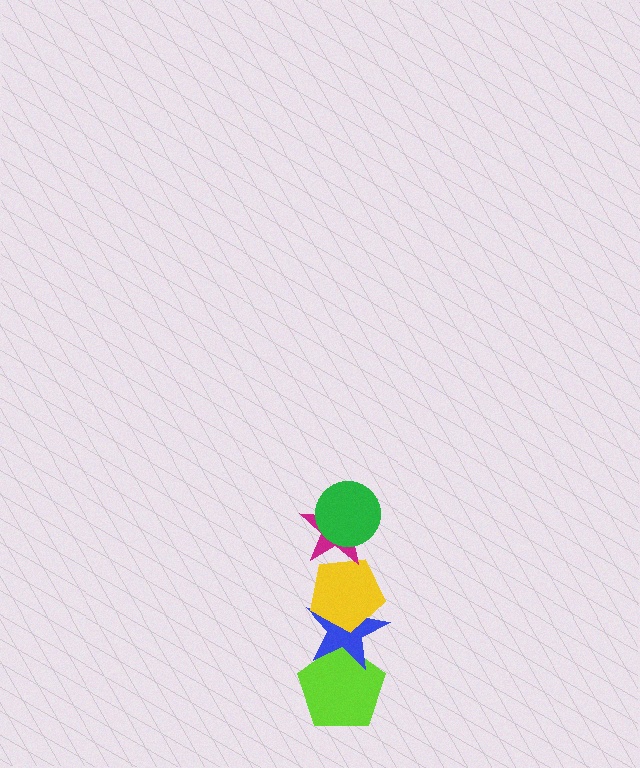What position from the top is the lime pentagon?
The lime pentagon is 5th from the top.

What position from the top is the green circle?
The green circle is 1st from the top.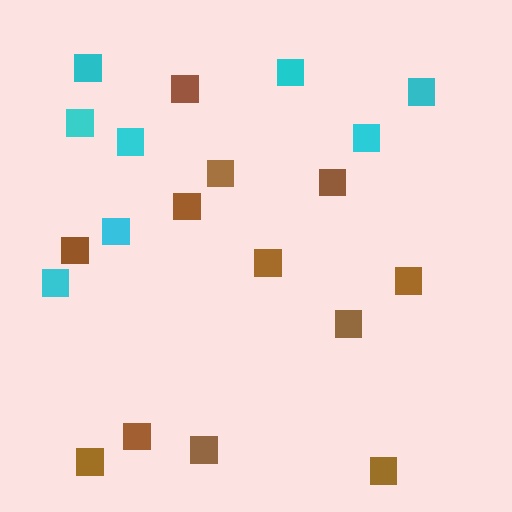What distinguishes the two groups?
There are 2 groups: one group of cyan squares (8) and one group of brown squares (12).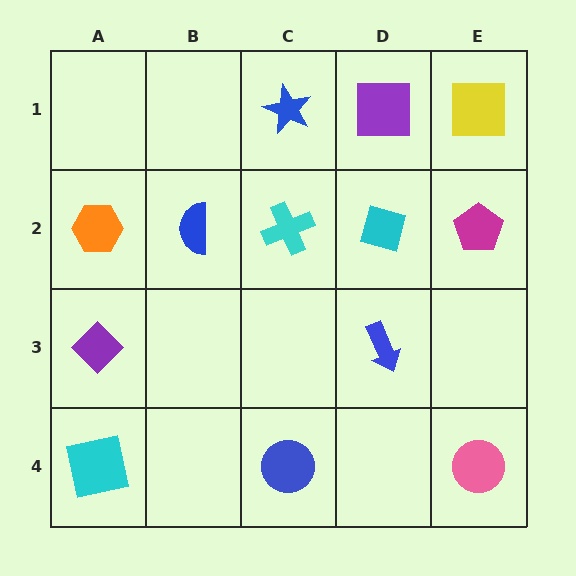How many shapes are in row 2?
5 shapes.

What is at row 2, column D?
A cyan diamond.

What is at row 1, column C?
A blue star.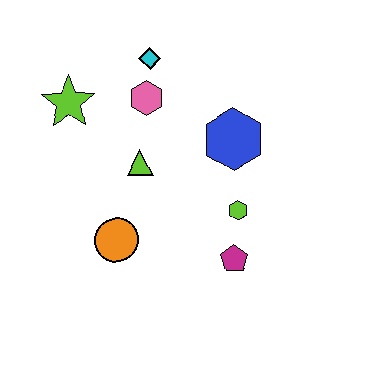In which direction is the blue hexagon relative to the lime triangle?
The blue hexagon is to the right of the lime triangle.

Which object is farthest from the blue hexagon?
The lime star is farthest from the blue hexagon.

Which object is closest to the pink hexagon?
The cyan diamond is closest to the pink hexagon.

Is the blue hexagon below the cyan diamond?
Yes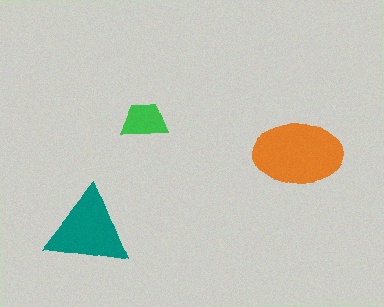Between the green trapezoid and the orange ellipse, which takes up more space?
The orange ellipse.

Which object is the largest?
The orange ellipse.